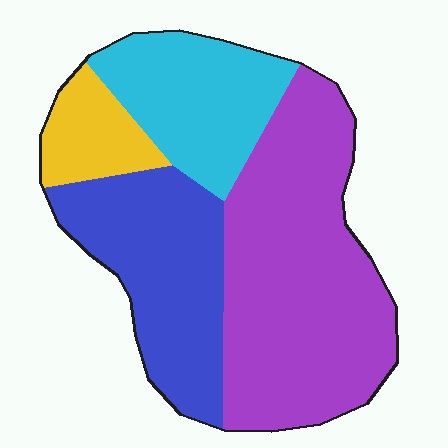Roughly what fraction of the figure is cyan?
Cyan covers about 20% of the figure.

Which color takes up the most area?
Purple, at roughly 45%.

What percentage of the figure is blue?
Blue covers about 25% of the figure.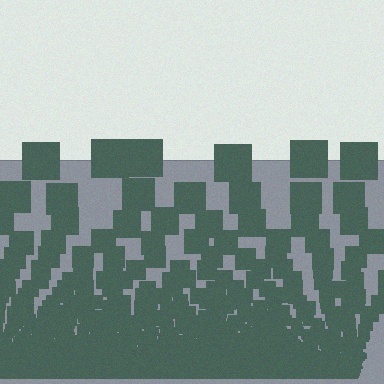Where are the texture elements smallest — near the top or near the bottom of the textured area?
Near the bottom.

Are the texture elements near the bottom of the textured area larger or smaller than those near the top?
Smaller. The gradient is inverted — elements near the bottom are smaller and denser.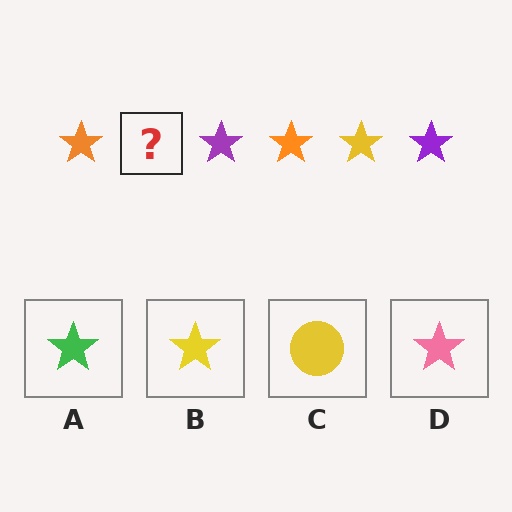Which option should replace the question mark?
Option B.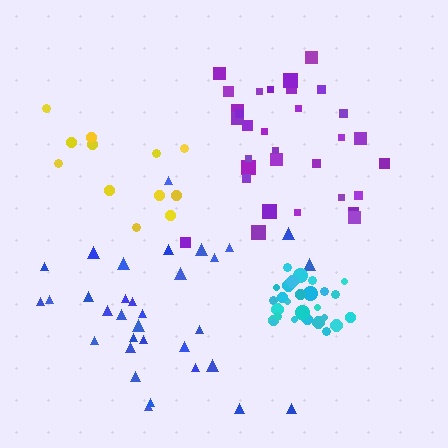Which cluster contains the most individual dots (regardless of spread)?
Blue (33).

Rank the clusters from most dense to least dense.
cyan, purple, blue, yellow.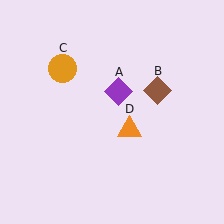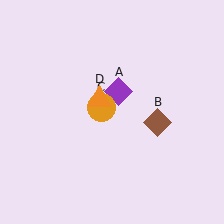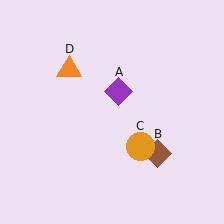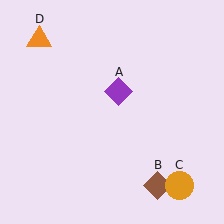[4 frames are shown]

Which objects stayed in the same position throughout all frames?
Purple diamond (object A) remained stationary.